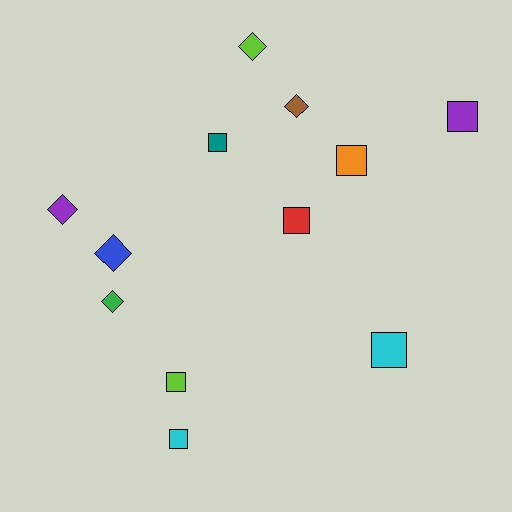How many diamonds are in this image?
There are 5 diamonds.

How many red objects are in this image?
There is 1 red object.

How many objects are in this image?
There are 12 objects.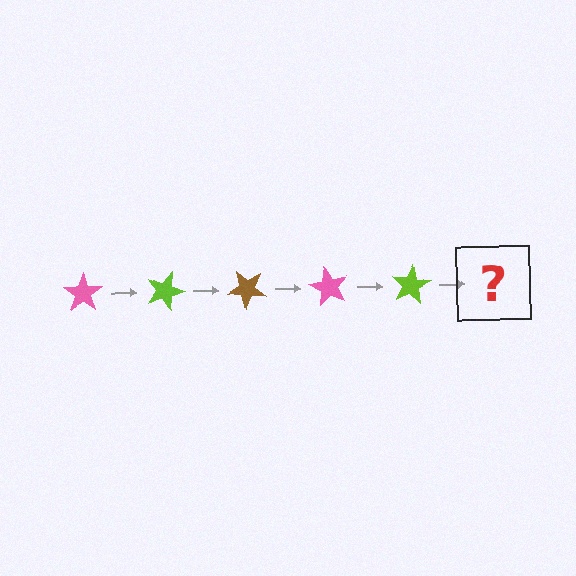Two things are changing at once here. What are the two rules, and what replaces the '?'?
The two rules are that it rotates 20 degrees each step and the color cycles through pink, lime, and brown. The '?' should be a brown star, rotated 100 degrees from the start.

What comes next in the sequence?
The next element should be a brown star, rotated 100 degrees from the start.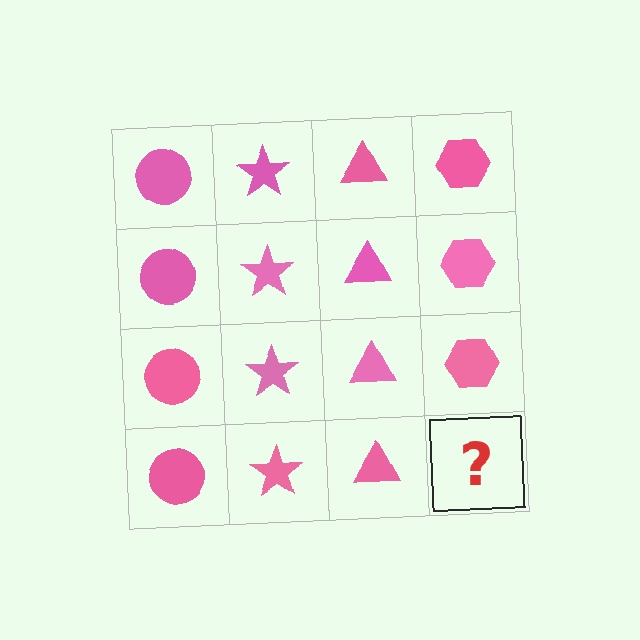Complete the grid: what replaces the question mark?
The question mark should be replaced with a pink hexagon.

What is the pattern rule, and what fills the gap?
The rule is that each column has a consistent shape. The gap should be filled with a pink hexagon.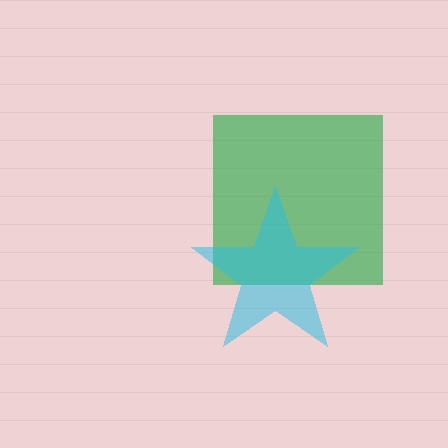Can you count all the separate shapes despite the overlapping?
Yes, there are 2 separate shapes.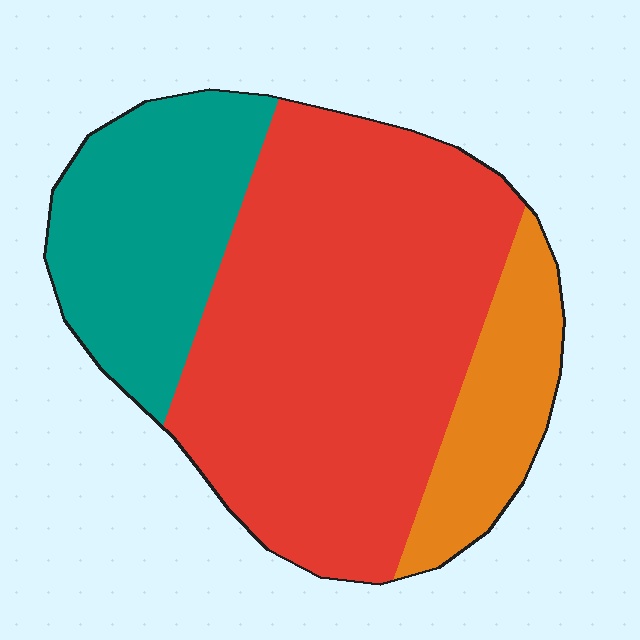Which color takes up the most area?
Red, at roughly 60%.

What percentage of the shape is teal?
Teal takes up about one quarter (1/4) of the shape.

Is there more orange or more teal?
Teal.